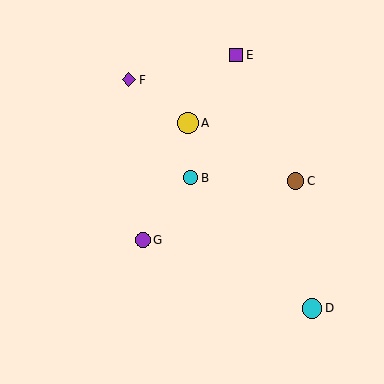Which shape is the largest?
The yellow circle (labeled A) is the largest.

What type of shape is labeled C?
Shape C is a brown circle.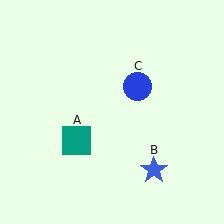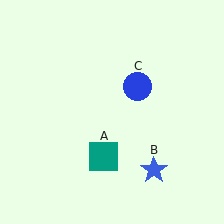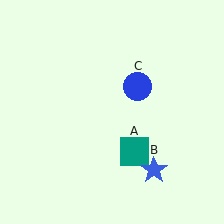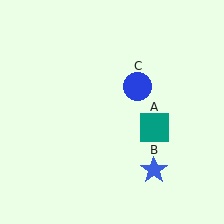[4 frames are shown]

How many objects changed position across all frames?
1 object changed position: teal square (object A).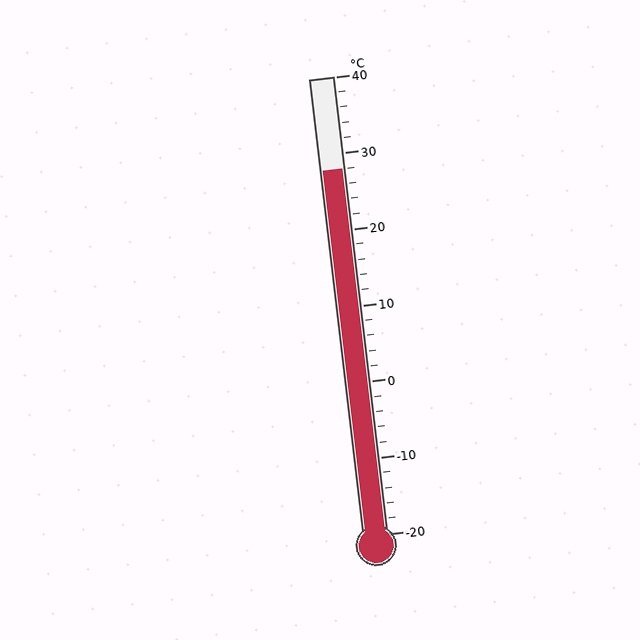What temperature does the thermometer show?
The thermometer shows approximately 28°C.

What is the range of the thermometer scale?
The thermometer scale ranges from -20°C to 40°C.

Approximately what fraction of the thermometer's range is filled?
The thermometer is filled to approximately 80% of its range.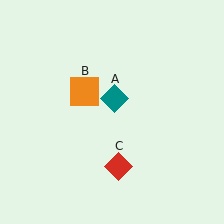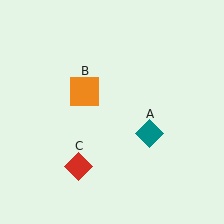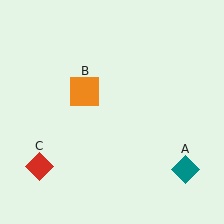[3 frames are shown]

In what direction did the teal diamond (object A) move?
The teal diamond (object A) moved down and to the right.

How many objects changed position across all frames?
2 objects changed position: teal diamond (object A), red diamond (object C).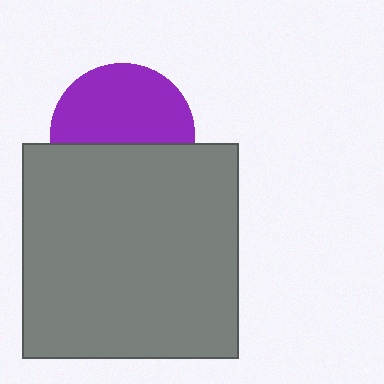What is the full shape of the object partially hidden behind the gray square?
The partially hidden object is a purple circle.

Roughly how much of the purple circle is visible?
About half of it is visible (roughly 57%).